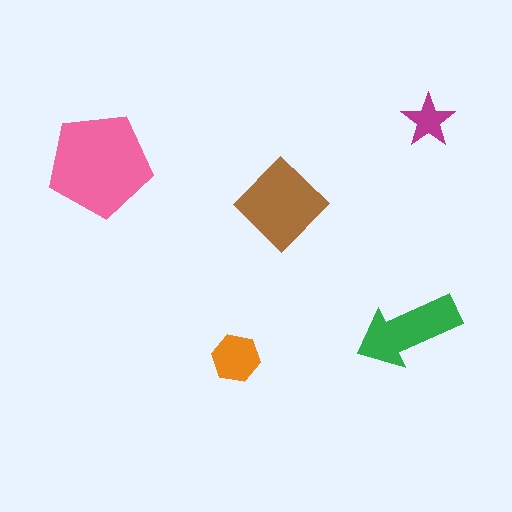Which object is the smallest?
The magenta star.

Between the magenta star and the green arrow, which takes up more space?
The green arrow.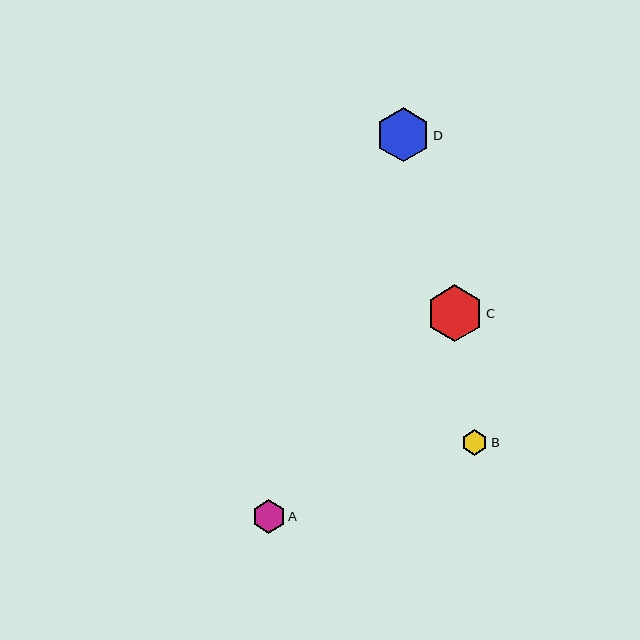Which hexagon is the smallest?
Hexagon B is the smallest with a size of approximately 25 pixels.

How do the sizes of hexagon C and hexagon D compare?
Hexagon C and hexagon D are approximately the same size.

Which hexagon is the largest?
Hexagon C is the largest with a size of approximately 57 pixels.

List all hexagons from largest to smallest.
From largest to smallest: C, D, A, B.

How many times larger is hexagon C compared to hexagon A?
Hexagon C is approximately 1.7 times the size of hexagon A.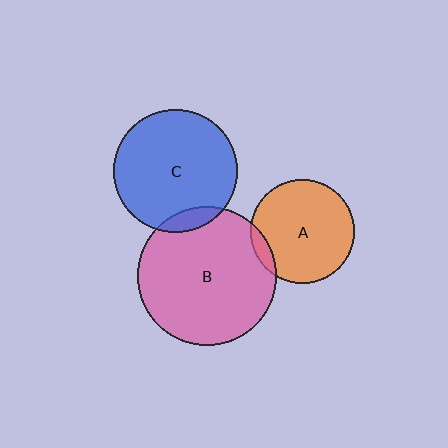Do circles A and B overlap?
Yes.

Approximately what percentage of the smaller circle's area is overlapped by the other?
Approximately 10%.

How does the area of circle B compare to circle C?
Approximately 1.3 times.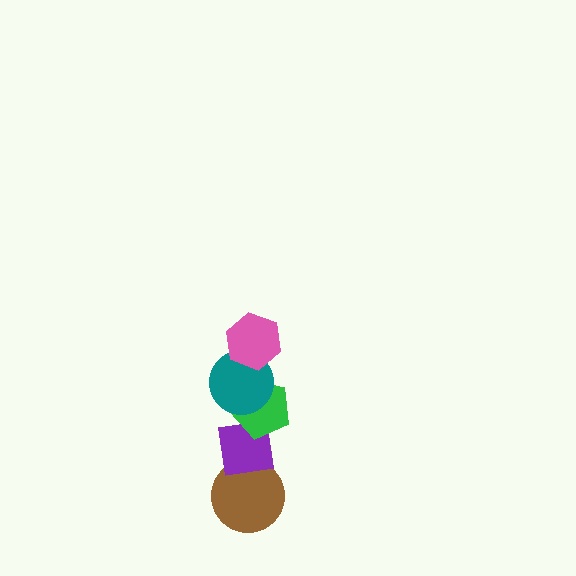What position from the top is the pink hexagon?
The pink hexagon is 1st from the top.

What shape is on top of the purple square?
The green pentagon is on top of the purple square.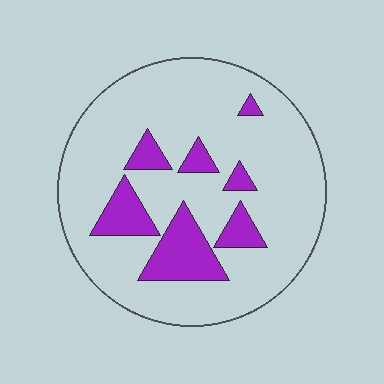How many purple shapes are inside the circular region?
7.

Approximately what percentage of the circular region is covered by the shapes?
Approximately 20%.